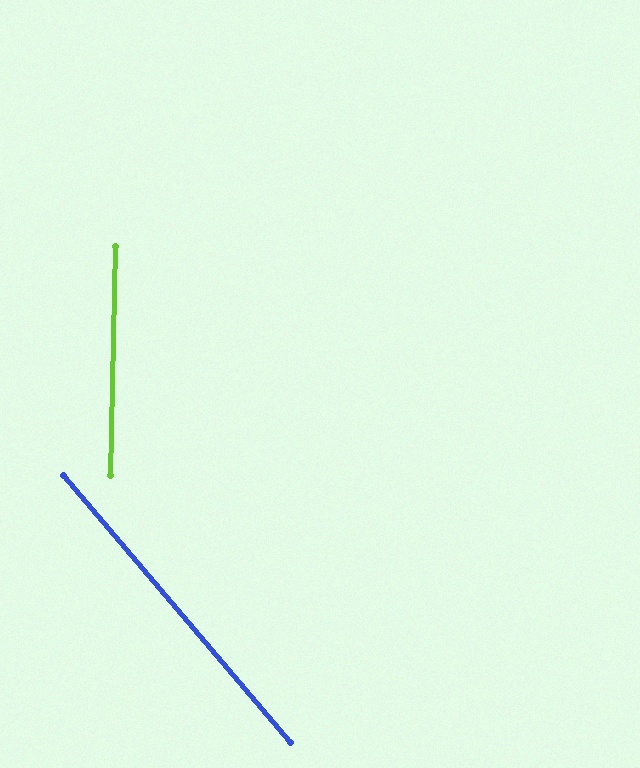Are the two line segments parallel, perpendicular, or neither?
Neither parallel nor perpendicular — they differ by about 42°.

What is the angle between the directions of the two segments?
Approximately 42 degrees.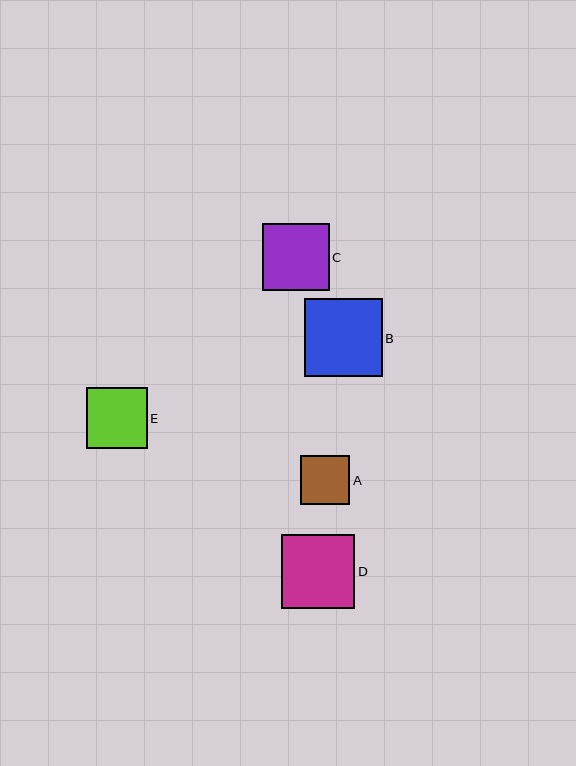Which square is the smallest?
Square A is the smallest with a size of approximately 50 pixels.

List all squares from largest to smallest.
From largest to smallest: B, D, C, E, A.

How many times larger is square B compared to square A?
Square B is approximately 1.6 times the size of square A.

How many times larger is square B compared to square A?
Square B is approximately 1.6 times the size of square A.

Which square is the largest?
Square B is the largest with a size of approximately 78 pixels.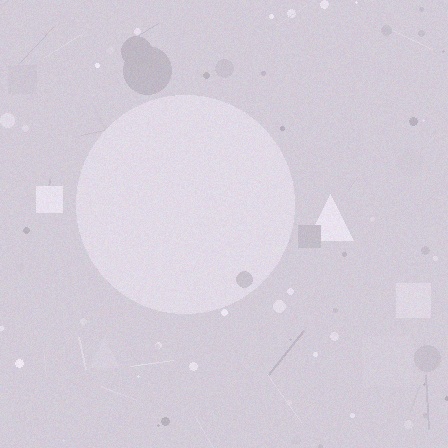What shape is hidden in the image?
A circle is hidden in the image.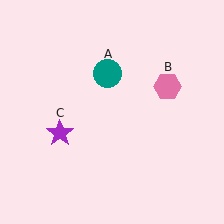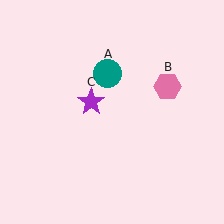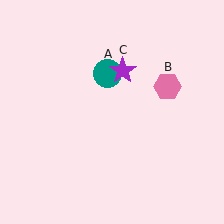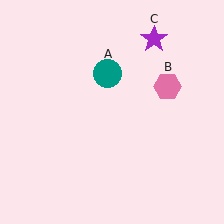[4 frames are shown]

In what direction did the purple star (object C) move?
The purple star (object C) moved up and to the right.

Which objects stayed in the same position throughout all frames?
Teal circle (object A) and pink hexagon (object B) remained stationary.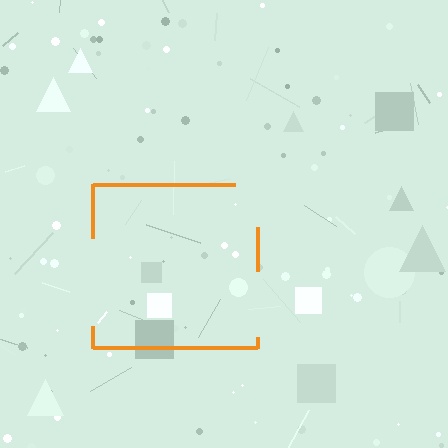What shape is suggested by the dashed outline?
The dashed outline suggests a square.